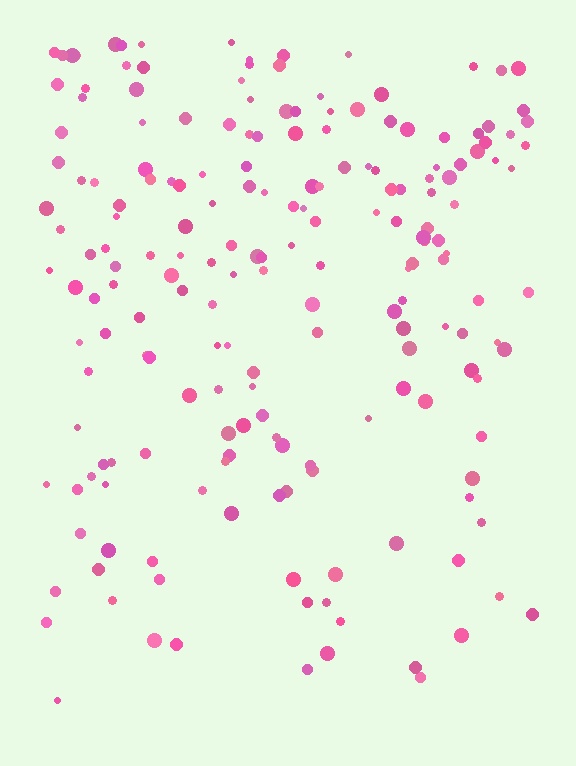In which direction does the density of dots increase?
From bottom to top, with the top side densest.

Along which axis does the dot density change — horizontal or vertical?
Vertical.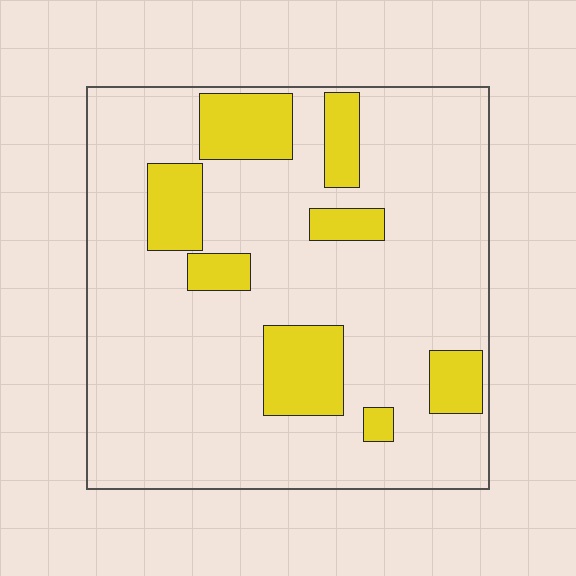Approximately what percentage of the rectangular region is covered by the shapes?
Approximately 20%.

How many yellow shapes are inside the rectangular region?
8.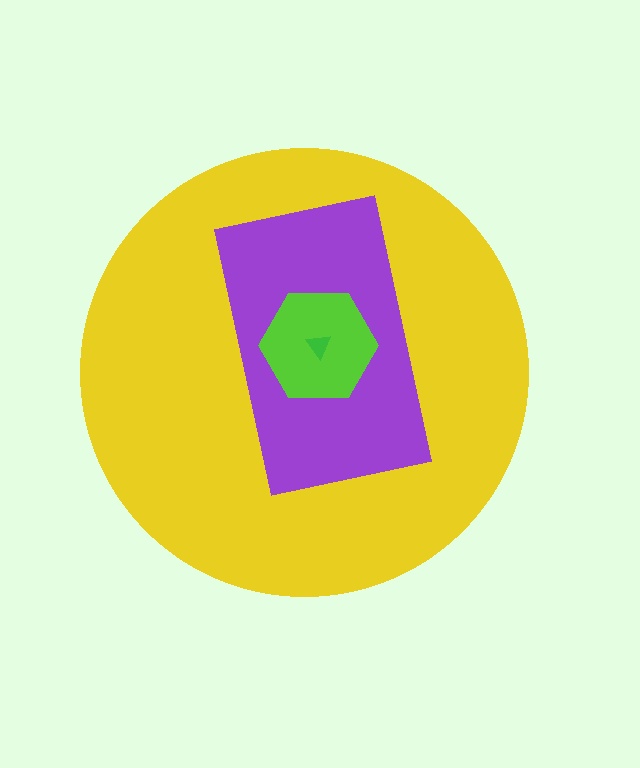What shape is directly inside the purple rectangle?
The lime hexagon.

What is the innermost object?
The green triangle.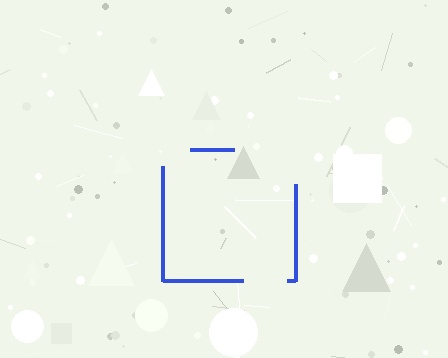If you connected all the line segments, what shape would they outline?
They would outline a square.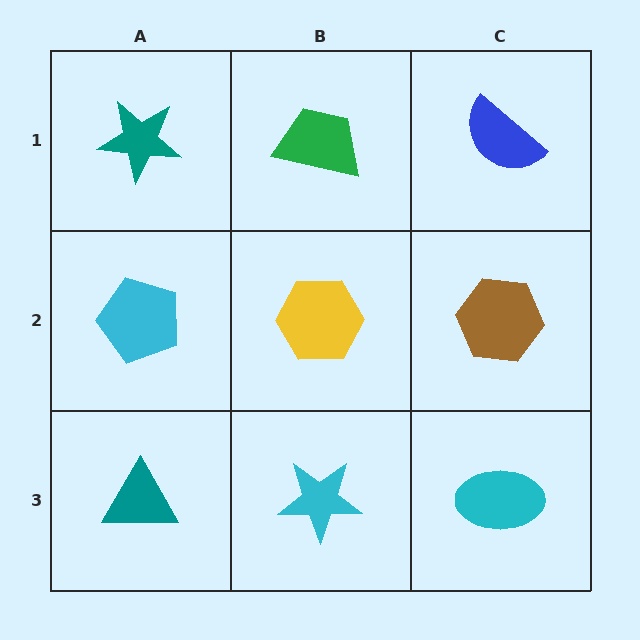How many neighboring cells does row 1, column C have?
2.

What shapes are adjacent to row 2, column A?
A teal star (row 1, column A), a teal triangle (row 3, column A), a yellow hexagon (row 2, column B).